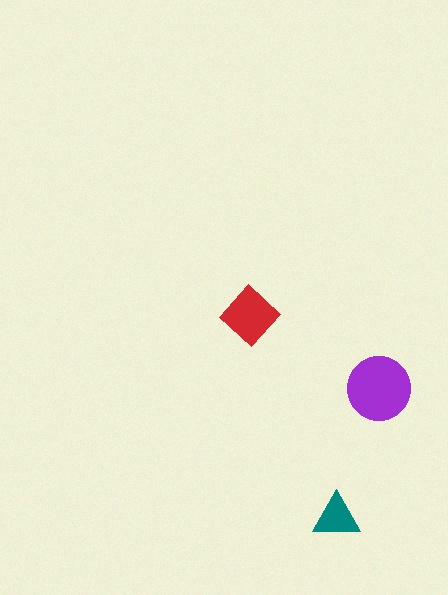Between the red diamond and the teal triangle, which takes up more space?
The red diamond.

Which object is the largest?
The purple circle.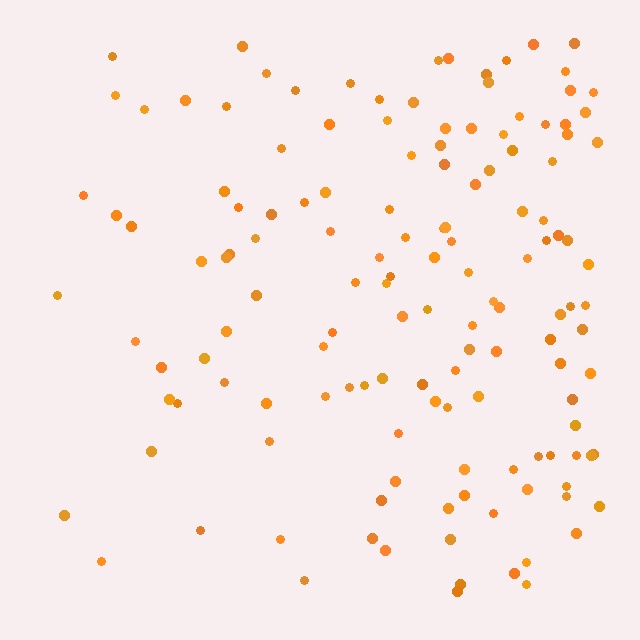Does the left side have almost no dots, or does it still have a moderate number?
Still a moderate number, just noticeably fewer than the right.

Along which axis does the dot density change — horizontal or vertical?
Horizontal.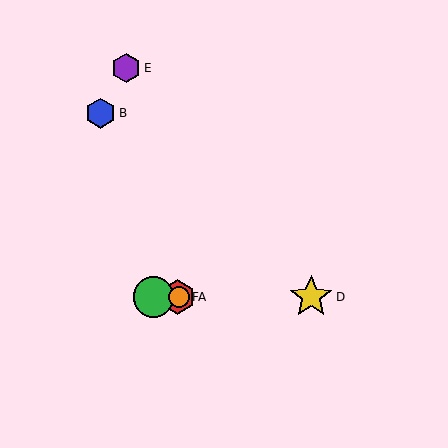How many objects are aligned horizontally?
4 objects (A, C, D, F) are aligned horizontally.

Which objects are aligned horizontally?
Objects A, C, D, F are aligned horizontally.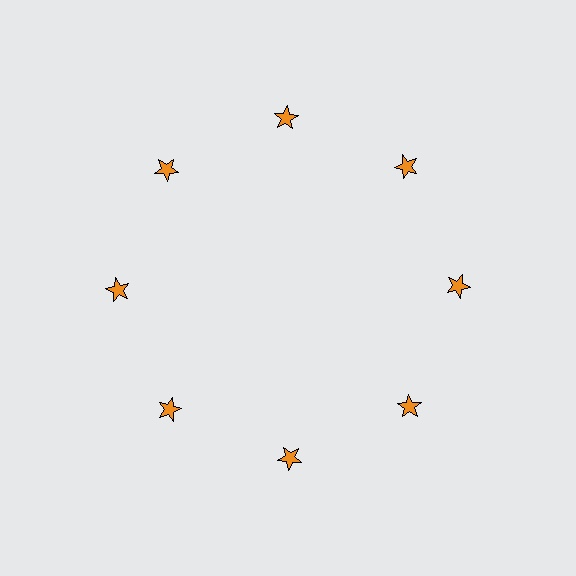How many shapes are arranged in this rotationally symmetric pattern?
There are 8 shapes, arranged in 8 groups of 1.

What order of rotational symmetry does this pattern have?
This pattern has 8-fold rotational symmetry.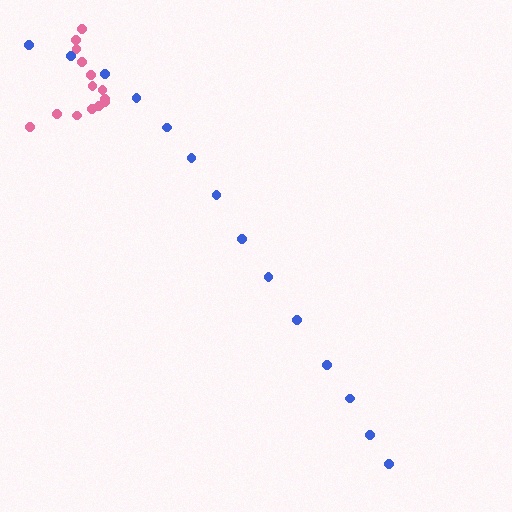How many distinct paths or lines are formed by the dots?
There are 2 distinct paths.